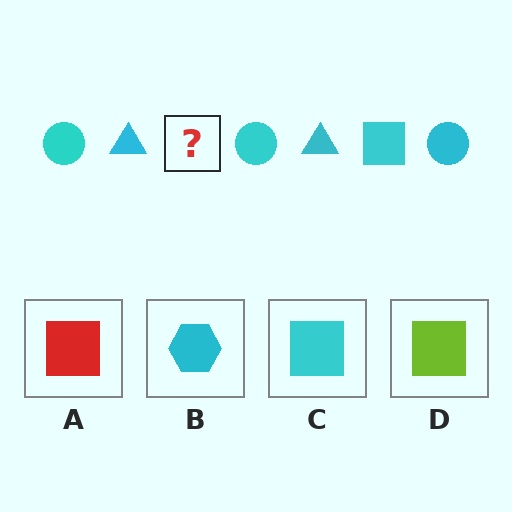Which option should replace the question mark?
Option C.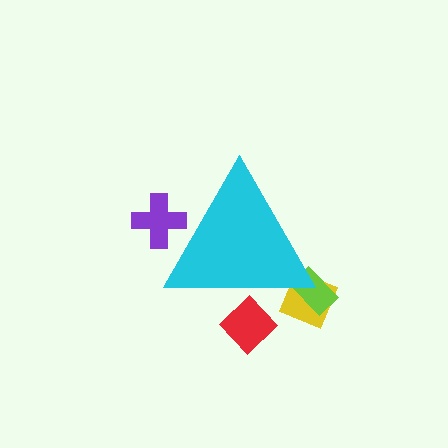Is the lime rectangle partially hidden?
Yes, the lime rectangle is partially hidden behind the cyan triangle.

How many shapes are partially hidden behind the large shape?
4 shapes are partially hidden.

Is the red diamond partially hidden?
Yes, the red diamond is partially hidden behind the cyan triangle.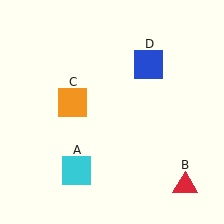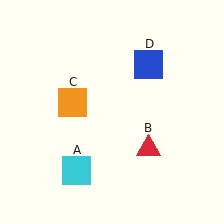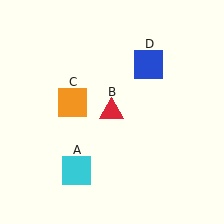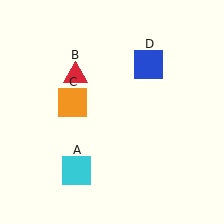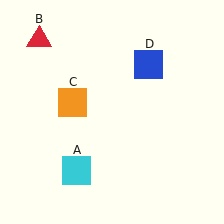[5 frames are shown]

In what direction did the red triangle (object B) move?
The red triangle (object B) moved up and to the left.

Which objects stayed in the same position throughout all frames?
Cyan square (object A) and orange square (object C) and blue square (object D) remained stationary.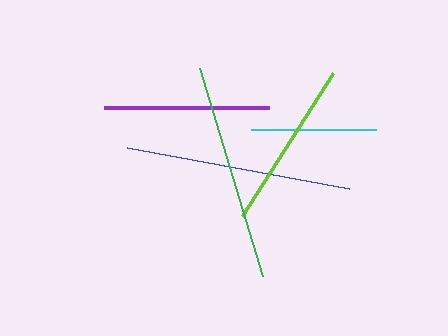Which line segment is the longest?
The blue line is the longest at approximately 226 pixels.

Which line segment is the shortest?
The cyan line is the shortest at approximately 125 pixels.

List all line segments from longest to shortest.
From longest to shortest: blue, green, lime, purple, cyan.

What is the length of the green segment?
The green segment is approximately 217 pixels long.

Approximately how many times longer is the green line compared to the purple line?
The green line is approximately 1.3 times the length of the purple line.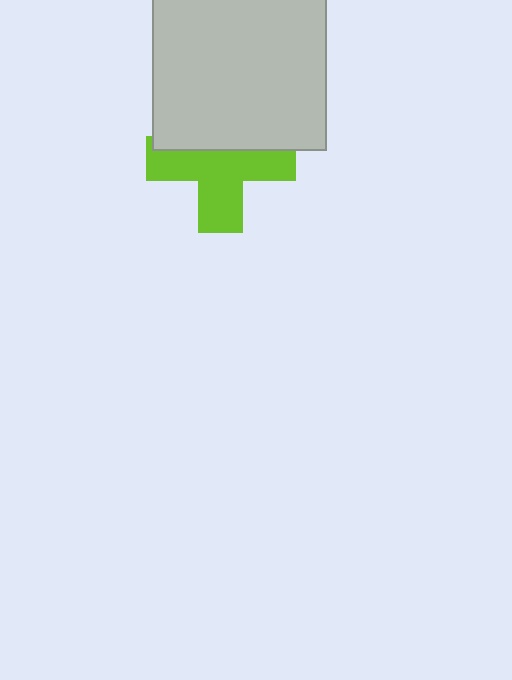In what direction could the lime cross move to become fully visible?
The lime cross could move down. That would shift it out from behind the light gray square entirely.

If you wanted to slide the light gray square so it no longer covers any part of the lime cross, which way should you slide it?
Slide it up — that is the most direct way to separate the two shapes.